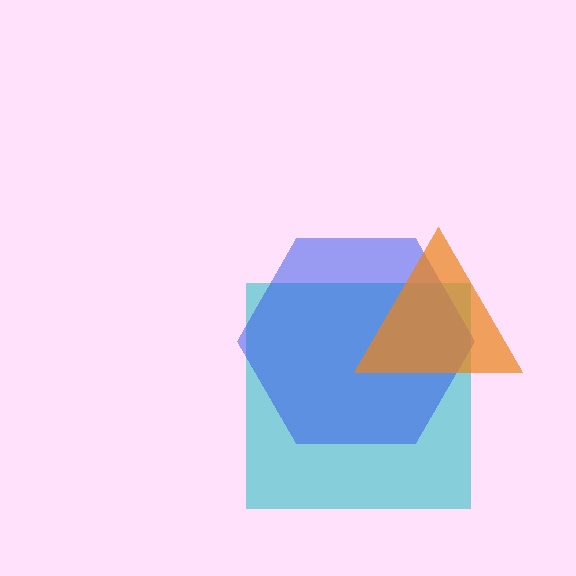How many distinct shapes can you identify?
There are 3 distinct shapes: a cyan square, a blue hexagon, an orange triangle.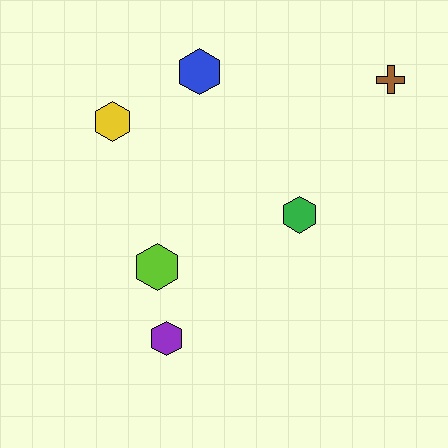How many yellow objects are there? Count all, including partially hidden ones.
There is 1 yellow object.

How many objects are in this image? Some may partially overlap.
There are 6 objects.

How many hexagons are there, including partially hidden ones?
There are 5 hexagons.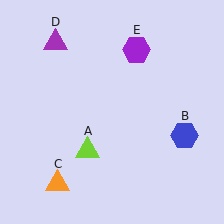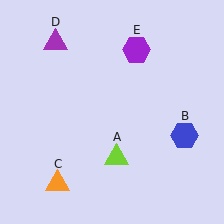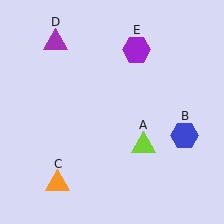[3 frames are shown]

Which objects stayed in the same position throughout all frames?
Blue hexagon (object B) and orange triangle (object C) and purple triangle (object D) and purple hexagon (object E) remained stationary.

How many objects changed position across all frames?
1 object changed position: lime triangle (object A).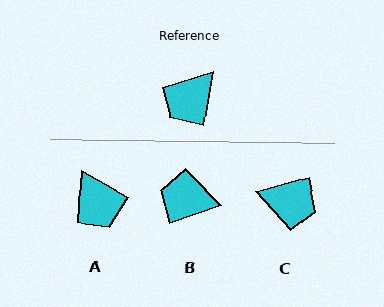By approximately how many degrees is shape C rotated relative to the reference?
Approximately 115 degrees counter-clockwise.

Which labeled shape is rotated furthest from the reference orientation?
C, about 115 degrees away.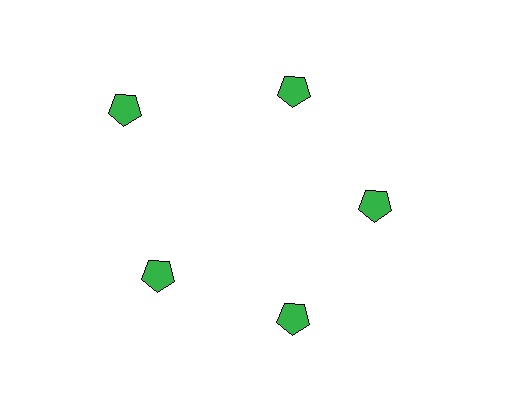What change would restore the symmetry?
The symmetry would be restored by moving it inward, back onto the ring so that all 5 pentagons sit at equal angles and equal distance from the center.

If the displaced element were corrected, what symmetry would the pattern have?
It would have 5-fold rotational symmetry — the pattern would map onto itself every 72 degrees.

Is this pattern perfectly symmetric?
No. The 5 green pentagons are arranged in a ring, but one element near the 10 o'clock position is pushed outward from the center, breaking the 5-fold rotational symmetry.